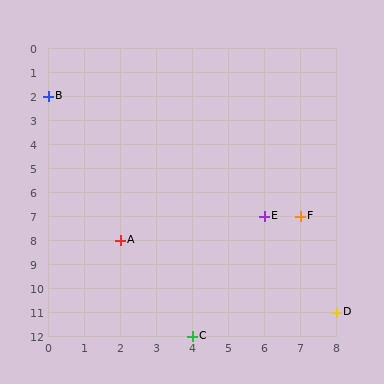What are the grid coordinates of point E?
Point E is at grid coordinates (6, 7).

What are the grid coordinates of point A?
Point A is at grid coordinates (2, 8).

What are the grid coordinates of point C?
Point C is at grid coordinates (4, 12).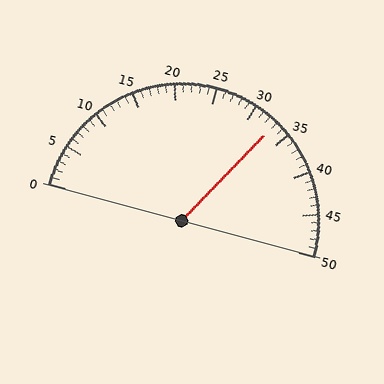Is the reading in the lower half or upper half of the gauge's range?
The reading is in the upper half of the range (0 to 50).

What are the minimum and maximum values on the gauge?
The gauge ranges from 0 to 50.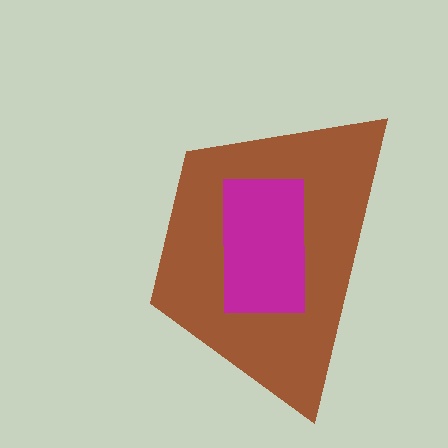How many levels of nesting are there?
2.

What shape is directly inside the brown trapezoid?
The magenta rectangle.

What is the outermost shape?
The brown trapezoid.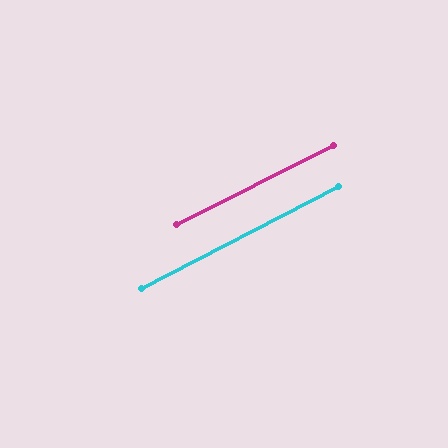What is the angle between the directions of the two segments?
Approximately 1 degree.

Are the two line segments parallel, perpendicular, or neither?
Parallel — their directions differ by only 0.7°.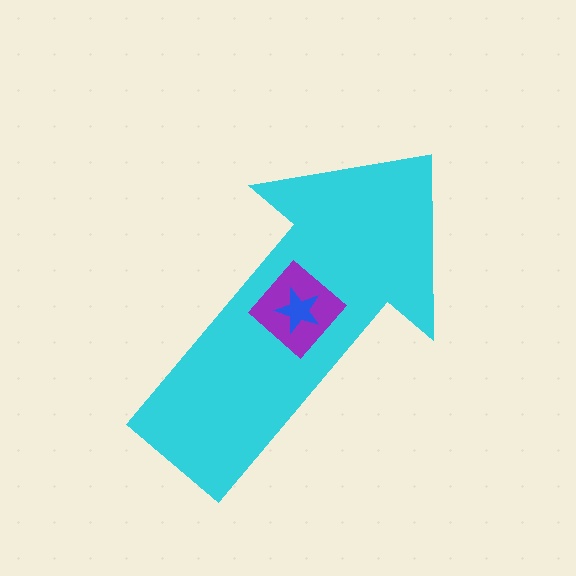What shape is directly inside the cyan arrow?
The purple diamond.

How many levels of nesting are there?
3.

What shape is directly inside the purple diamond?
The blue star.